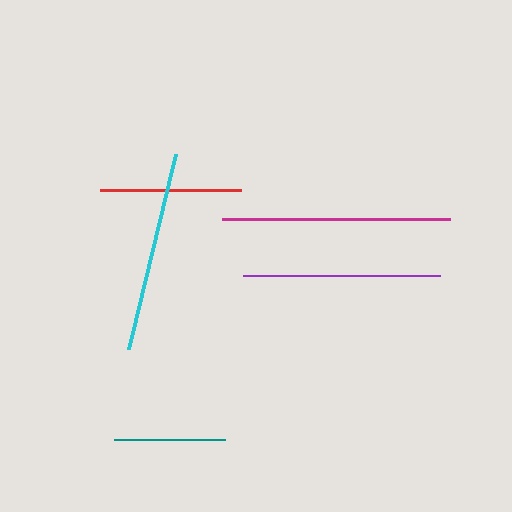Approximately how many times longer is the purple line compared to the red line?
The purple line is approximately 1.4 times the length of the red line.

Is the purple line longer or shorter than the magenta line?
The magenta line is longer than the purple line.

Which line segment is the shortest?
The teal line is the shortest at approximately 111 pixels.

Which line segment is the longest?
The magenta line is the longest at approximately 229 pixels.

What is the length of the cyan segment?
The cyan segment is approximately 200 pixels long.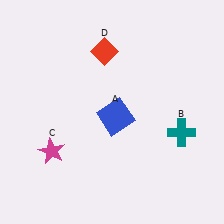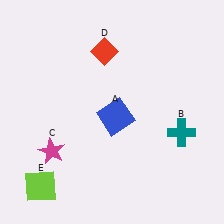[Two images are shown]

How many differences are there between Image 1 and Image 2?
There is 1 difference between the two images.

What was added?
A lime square (E) was added in Image 2.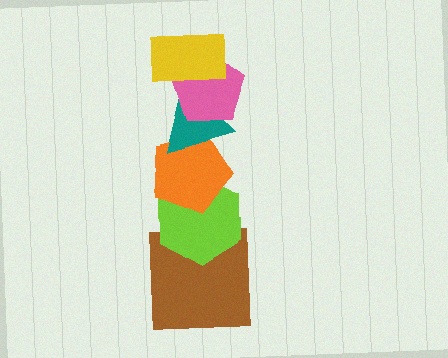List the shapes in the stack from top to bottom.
From top to bottom: the yellow rectangle, the pink pentagon, the teal triangle, the orange pentagon, the lime hexagon, the brown square.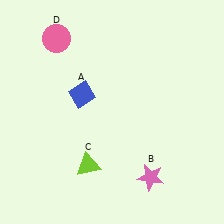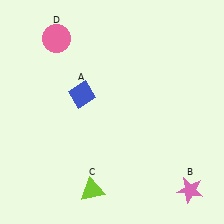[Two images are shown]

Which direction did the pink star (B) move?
The pink star (B) moved right.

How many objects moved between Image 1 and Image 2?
2 objects moved between the two images.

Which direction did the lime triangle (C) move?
The lime triangle (C) moved down.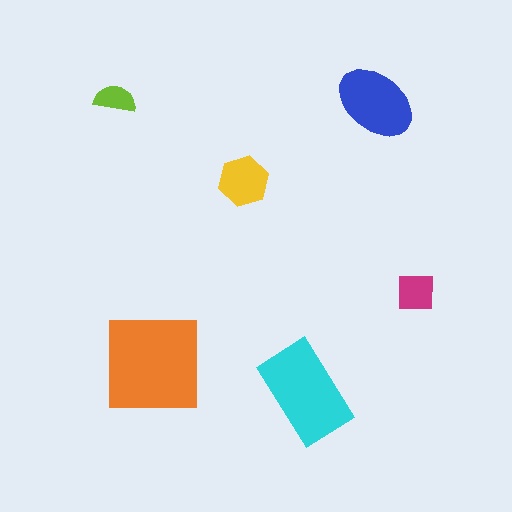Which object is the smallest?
The lime semicircle.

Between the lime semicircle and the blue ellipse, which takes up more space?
The blue ellipse.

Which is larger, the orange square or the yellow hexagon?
The orange square.